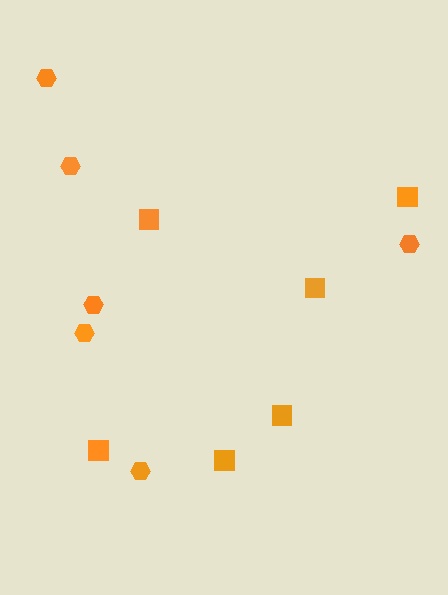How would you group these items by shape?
There are 2 groups: one group of squares (6) and one group of hexagons (6).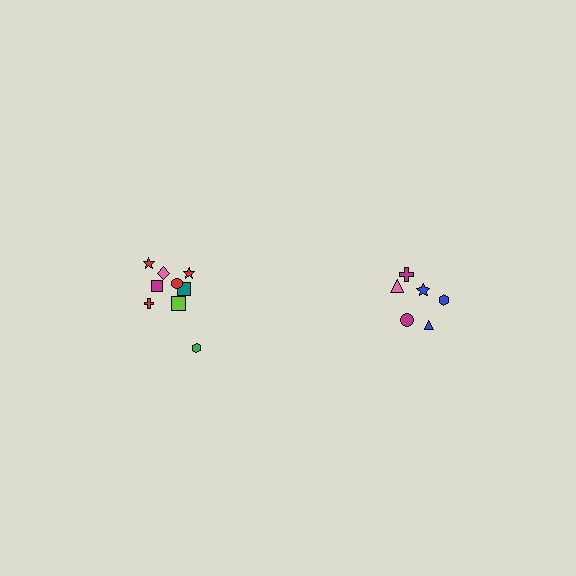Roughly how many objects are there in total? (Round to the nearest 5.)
Roughly 15 objects in total.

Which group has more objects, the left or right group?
The left group.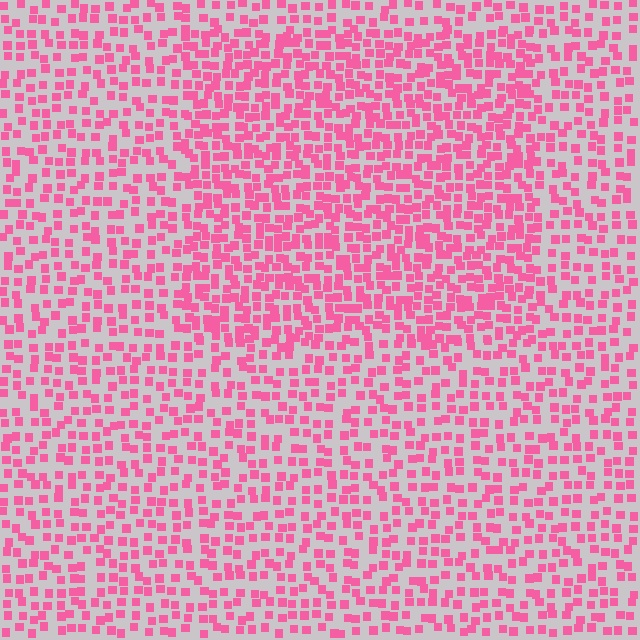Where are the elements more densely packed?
The elements are more densely packed inside the rectangle boundary.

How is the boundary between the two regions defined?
The boundary is defined by a change in element density (approximately 1.7x ratio). All elements are the same color, size, and shape.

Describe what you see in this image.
The image contains small pink elements arranged at two different densities. A rectangle-shaped region is visible where the elements are more densely packed than the surrounding area.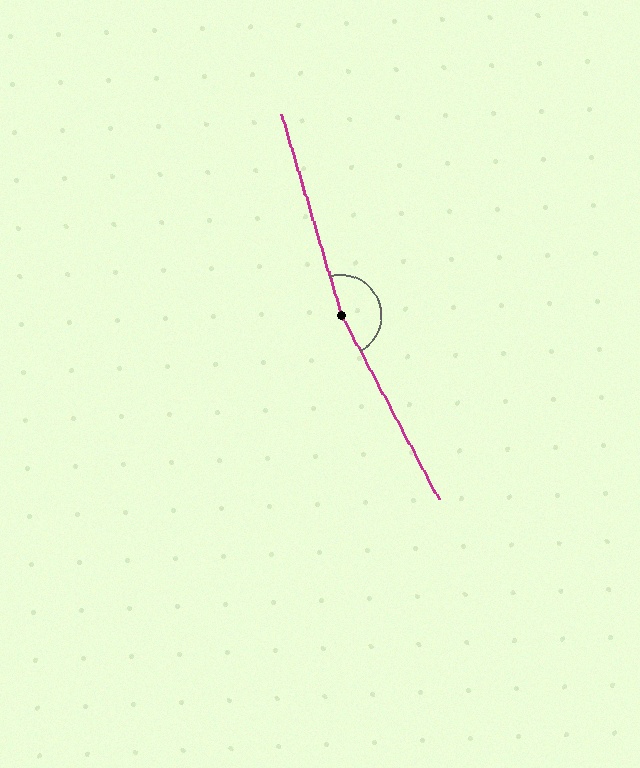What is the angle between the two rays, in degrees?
Approximately 169 degrees.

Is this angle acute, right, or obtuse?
It is obtuse.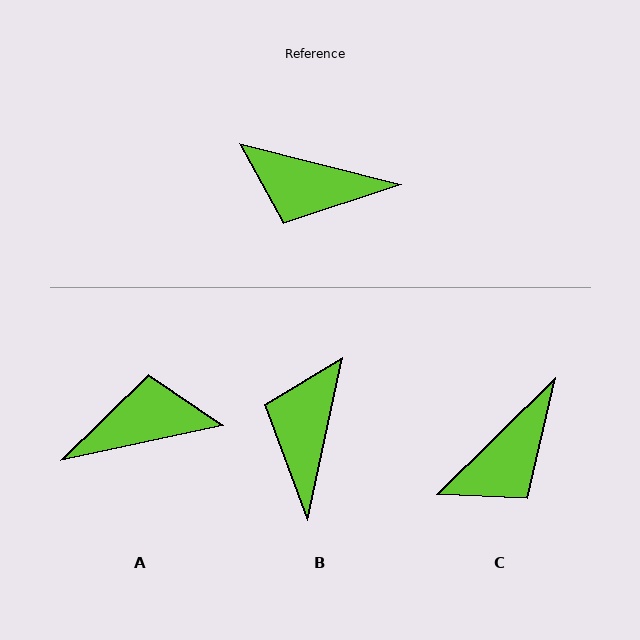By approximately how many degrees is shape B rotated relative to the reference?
Approximately 88 degrees clockwise.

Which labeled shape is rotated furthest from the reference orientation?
A, about 154 degrees away.